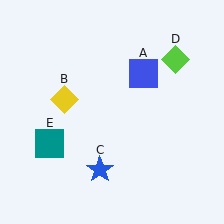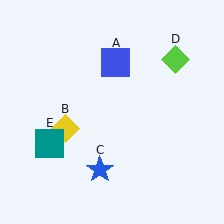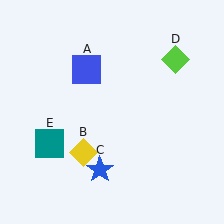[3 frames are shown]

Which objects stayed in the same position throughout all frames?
Blue star (object C) and lime diamond (object D) and teal square (object E) remained stationary.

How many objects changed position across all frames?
2 objects changed position: blue square (object A), yellow diamond (object B).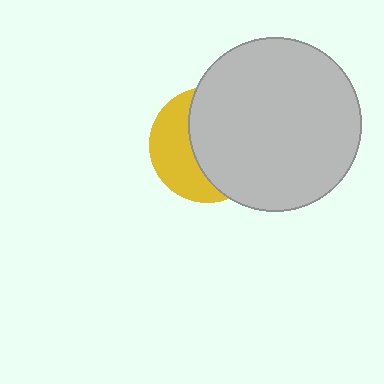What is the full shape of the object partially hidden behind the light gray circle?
The partially hidden object is a yellow circle.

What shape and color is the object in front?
The object in front is a light gray circle.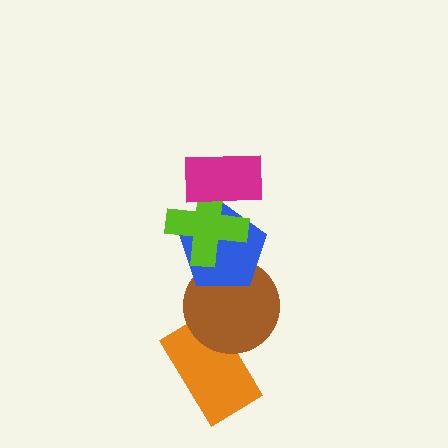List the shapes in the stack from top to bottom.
From top to bottom: the magenta rectangle, the lime cross, the blue pentagon, the brown circle, the orange rectangle.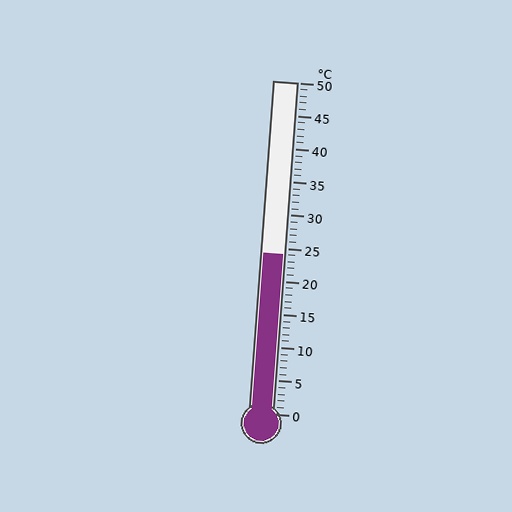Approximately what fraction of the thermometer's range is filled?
The thermometer is filled to approximately 50% of its range.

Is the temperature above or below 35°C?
The temperature is below 35°C.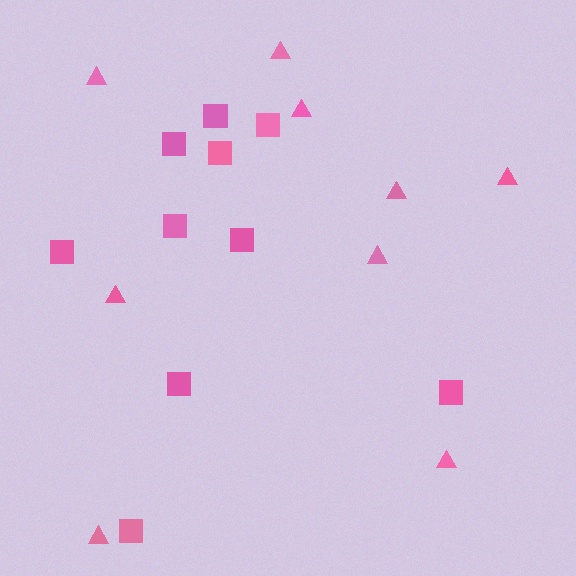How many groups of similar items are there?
There are 2 groups: one group of triangles (9) and one group of squares (10).